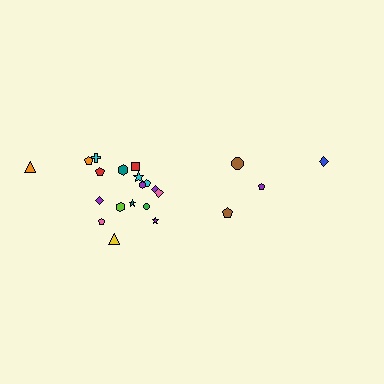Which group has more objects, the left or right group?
The left group.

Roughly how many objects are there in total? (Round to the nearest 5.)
Roughly 20 objects in total.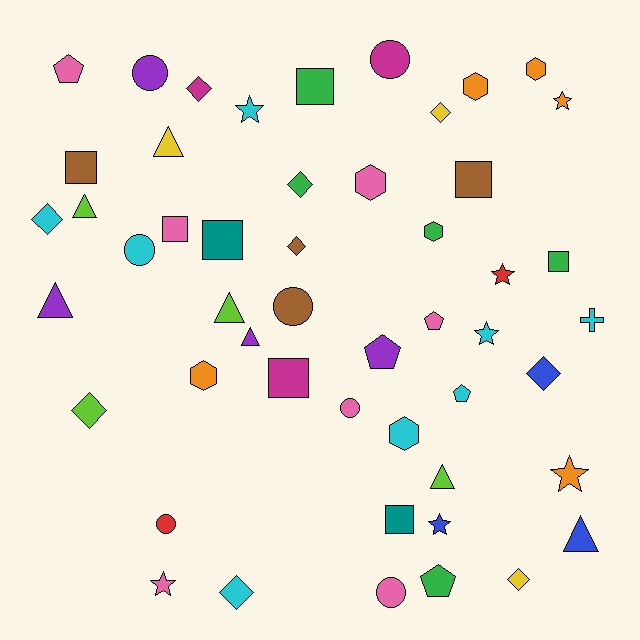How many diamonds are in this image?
There are 9 diamonds.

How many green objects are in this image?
There are 5 green objects.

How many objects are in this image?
There are 50 objects.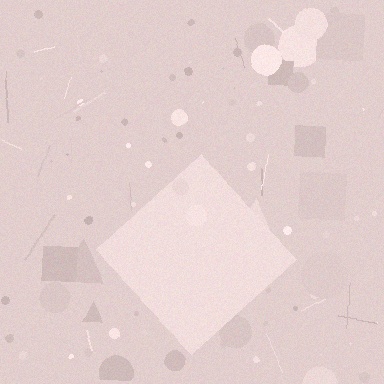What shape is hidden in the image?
A diamond is hidden in the image.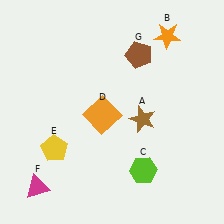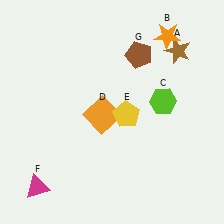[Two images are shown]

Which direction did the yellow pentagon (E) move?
The yellow pentagon (E) moved right.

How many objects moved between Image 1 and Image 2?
3 objects moved between the two images.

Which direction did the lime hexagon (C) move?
The lime hexagon (C) moved up.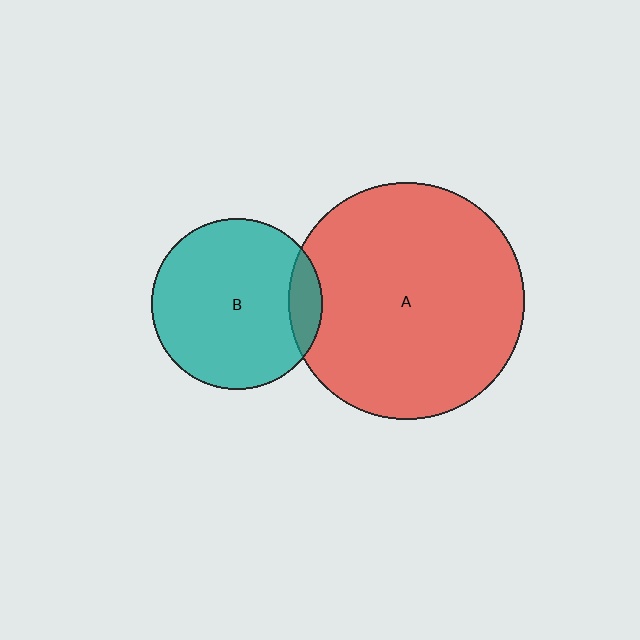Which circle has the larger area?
Circle A (red).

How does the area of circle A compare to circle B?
Approximately 1.9 times.